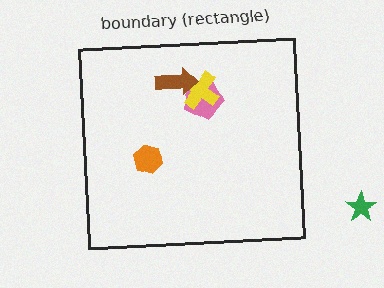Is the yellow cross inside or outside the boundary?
Inside.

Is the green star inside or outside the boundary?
Outside.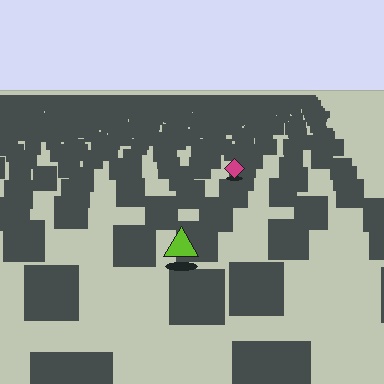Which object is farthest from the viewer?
The magenta diamond is farthest from the viewer. It appears smaller and the ground texture around it is denser.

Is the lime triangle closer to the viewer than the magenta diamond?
Yes. The lime triangle is closer — you can tell from the texture gradient: the ground texture is coarser near it.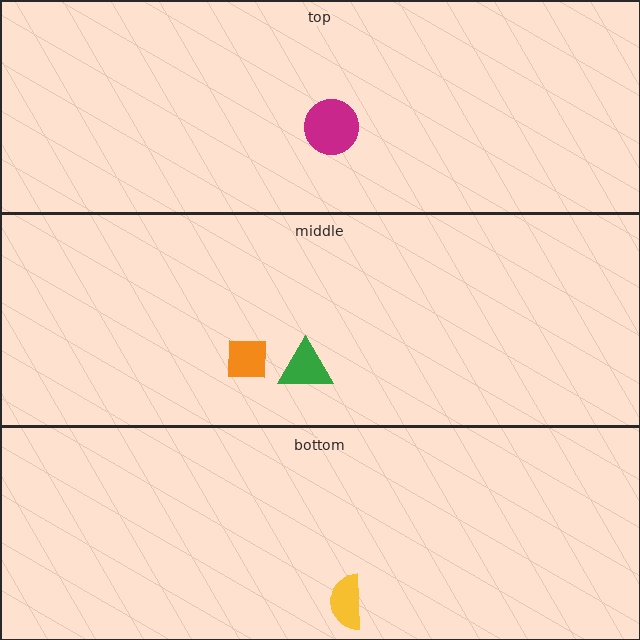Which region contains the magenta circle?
The top region.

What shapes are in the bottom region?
The yellow semicircle.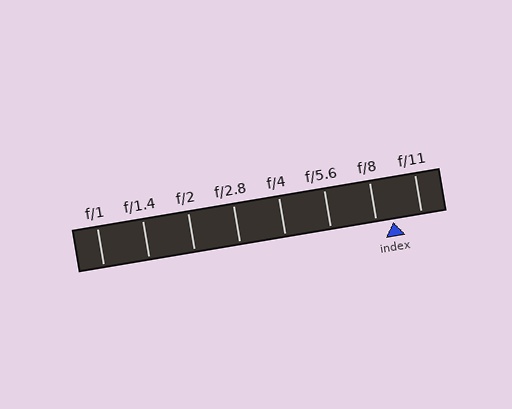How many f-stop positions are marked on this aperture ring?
There are 8 f-stop positions marked.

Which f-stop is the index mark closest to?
The index mark is closest to f/8.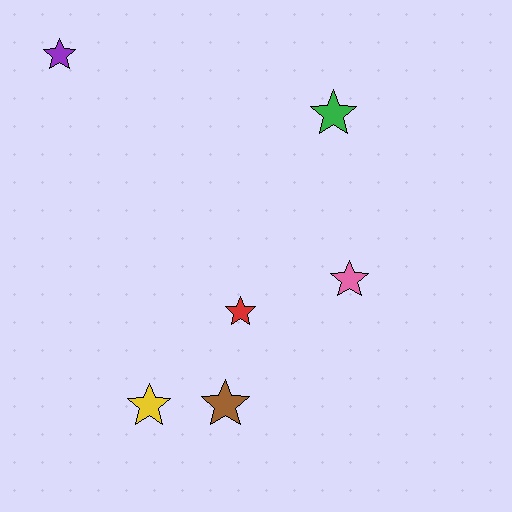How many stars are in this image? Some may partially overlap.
There are 6 stars.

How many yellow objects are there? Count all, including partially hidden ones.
There is 1 yellow object.